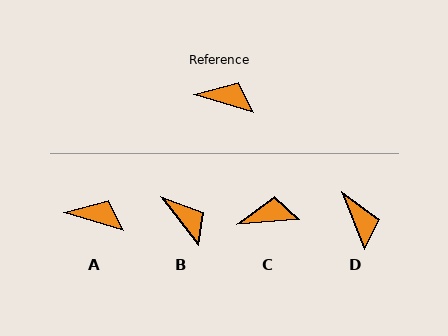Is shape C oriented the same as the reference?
No, it is off by about 21 degrees.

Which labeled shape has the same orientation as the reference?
A.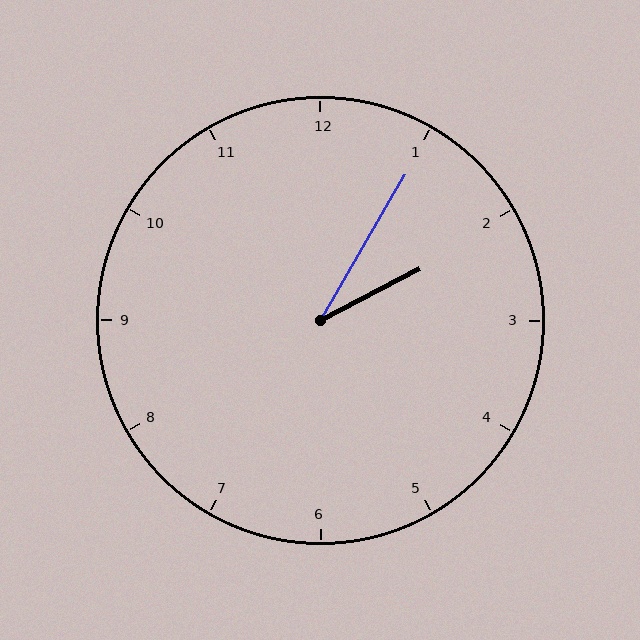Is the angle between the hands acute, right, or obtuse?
It is acute.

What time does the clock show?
2:05.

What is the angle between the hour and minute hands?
Approximately 32 degrees.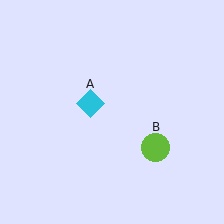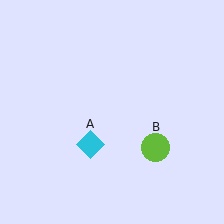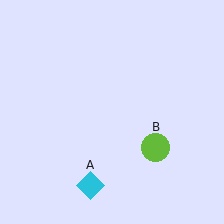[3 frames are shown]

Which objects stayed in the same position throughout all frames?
Lime circle (object B) remained stationary.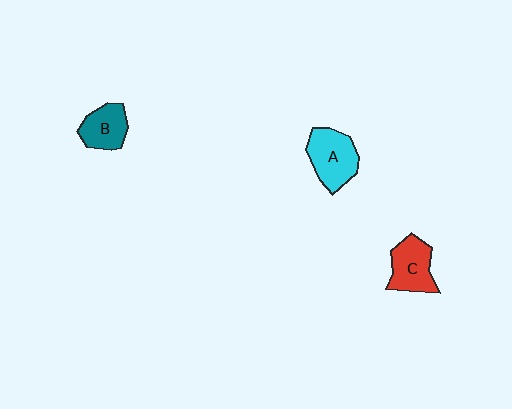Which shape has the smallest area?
Shape B (teal).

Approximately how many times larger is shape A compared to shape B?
Approximately 1.3 times.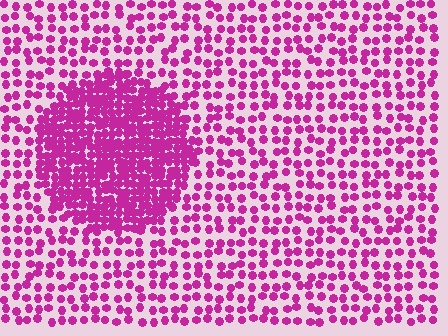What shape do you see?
I see a circle.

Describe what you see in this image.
The image contains small magenta elements arranged at two different densities. A circle-shaped region is visible where the elements are more densely packed than the surrounding area.